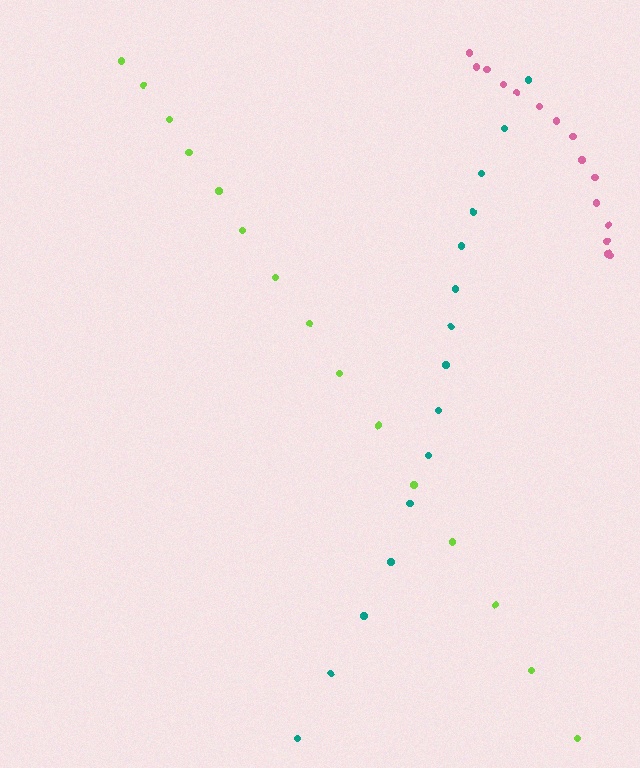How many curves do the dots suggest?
There are 3 distinct paths.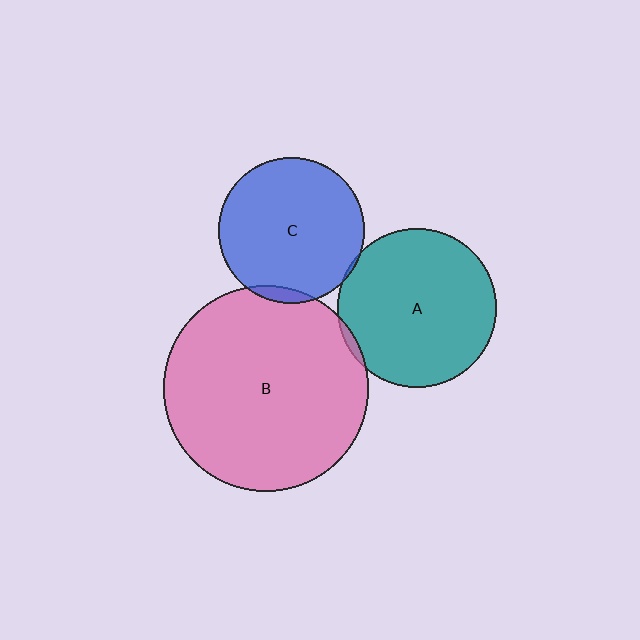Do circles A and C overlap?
Yes.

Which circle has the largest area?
Circle B (pink).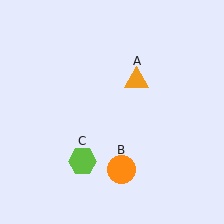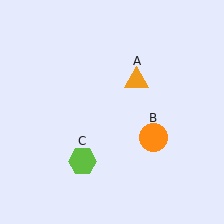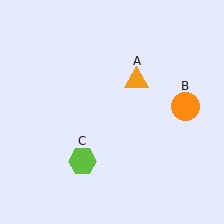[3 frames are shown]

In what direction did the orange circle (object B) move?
The orange circle (object B) moved up and to the right.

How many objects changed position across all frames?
1 object changed position: orange circle (object B).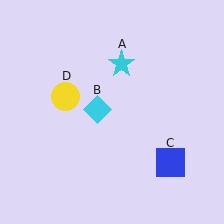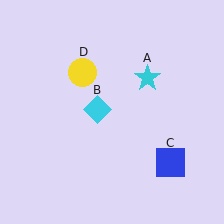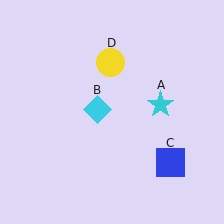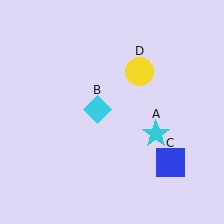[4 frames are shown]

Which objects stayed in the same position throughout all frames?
Cyan diamond (object B) and blue square (object C) remained stationary.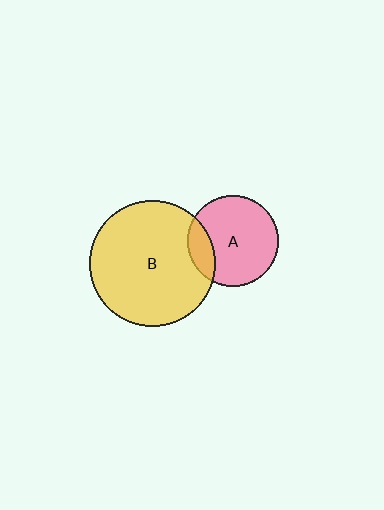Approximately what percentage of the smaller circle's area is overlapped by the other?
Approximately 20%.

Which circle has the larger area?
Circle B (yellow).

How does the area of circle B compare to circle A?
Approximately 1.9 times.